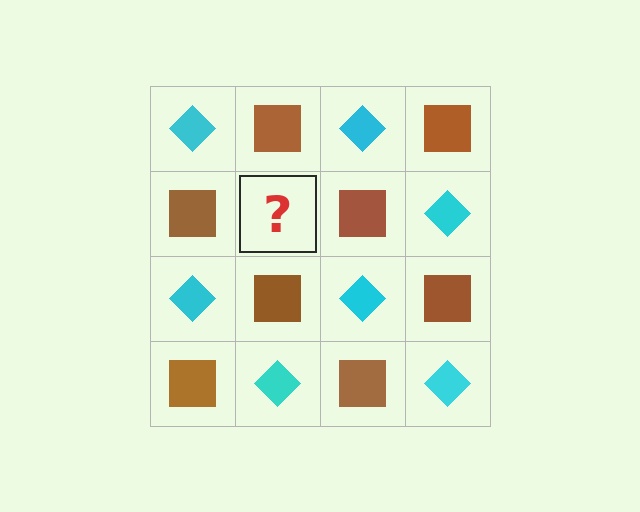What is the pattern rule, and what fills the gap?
The rule is that it alternates cyan diamond and brown square in a checkerboard pattern. The gap should be filled with a cyan diamond.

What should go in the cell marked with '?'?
The missing cell should contain a cyan diamond.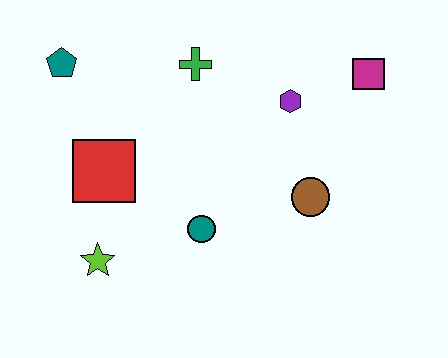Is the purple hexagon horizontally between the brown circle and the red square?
Yes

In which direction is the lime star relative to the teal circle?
The lime star is to the left of the teal circle.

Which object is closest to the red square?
The lime star is closest to the red square.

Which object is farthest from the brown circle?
The teal pentagon is farthest from the brown circle.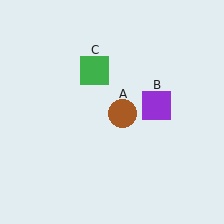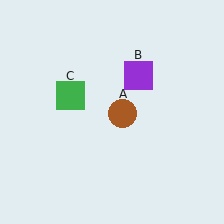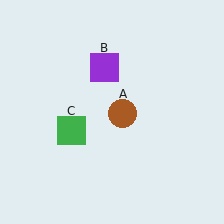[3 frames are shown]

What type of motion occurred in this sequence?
The purple square (object B), green square (object C) rotated counterclockwise around the center of the scene.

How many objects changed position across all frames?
2 objects changed position: purple square (object B), green square (object C).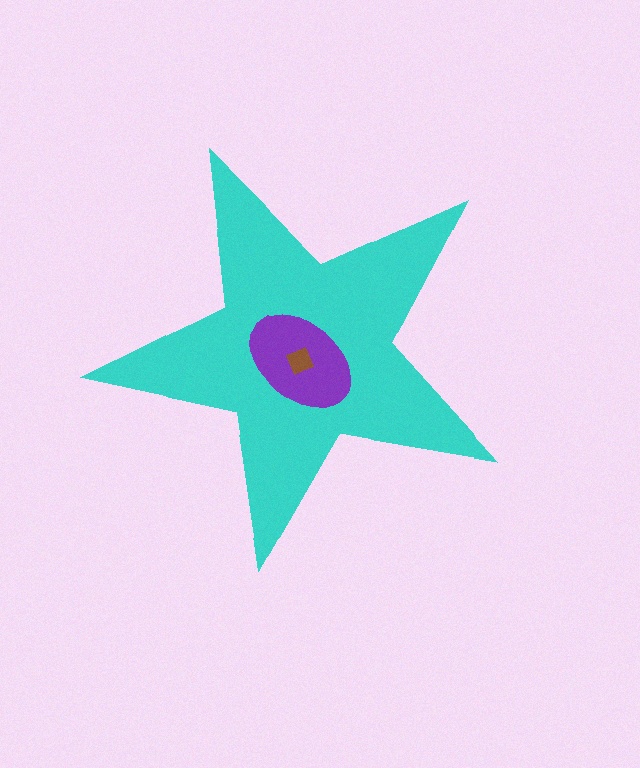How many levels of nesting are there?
3.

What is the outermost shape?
The cyan star.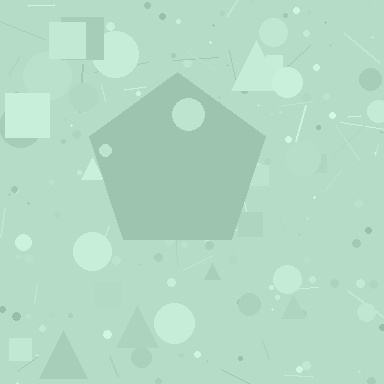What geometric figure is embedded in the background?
A pentagon is embedded in the background.